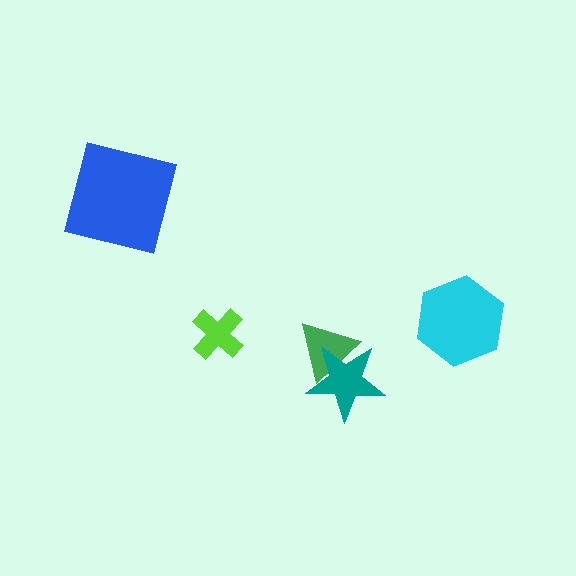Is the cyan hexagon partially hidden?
No, no other shape covers it.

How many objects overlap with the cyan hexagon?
0 objects overlap with the cyan hexagon.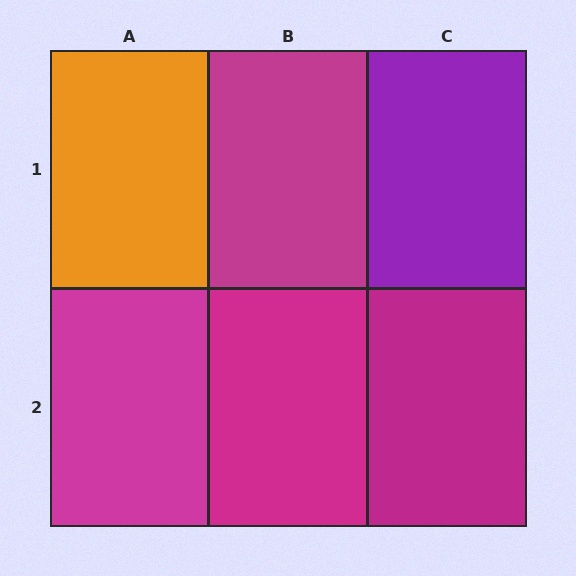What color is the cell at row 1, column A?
Orange.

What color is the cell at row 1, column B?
Magenta.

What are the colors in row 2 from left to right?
Magenta, magenta, magenta.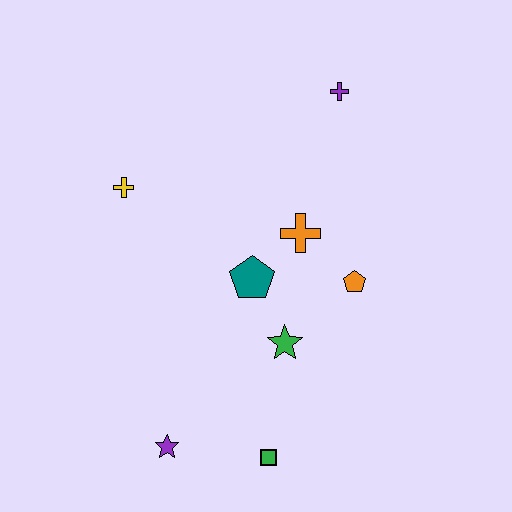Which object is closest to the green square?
The purple star is closest to the green square.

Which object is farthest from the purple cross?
The purple star is farthest from the purple cross.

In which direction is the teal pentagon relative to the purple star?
The teal pentagon is above the purple star.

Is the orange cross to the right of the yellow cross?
Yes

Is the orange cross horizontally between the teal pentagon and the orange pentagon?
Yes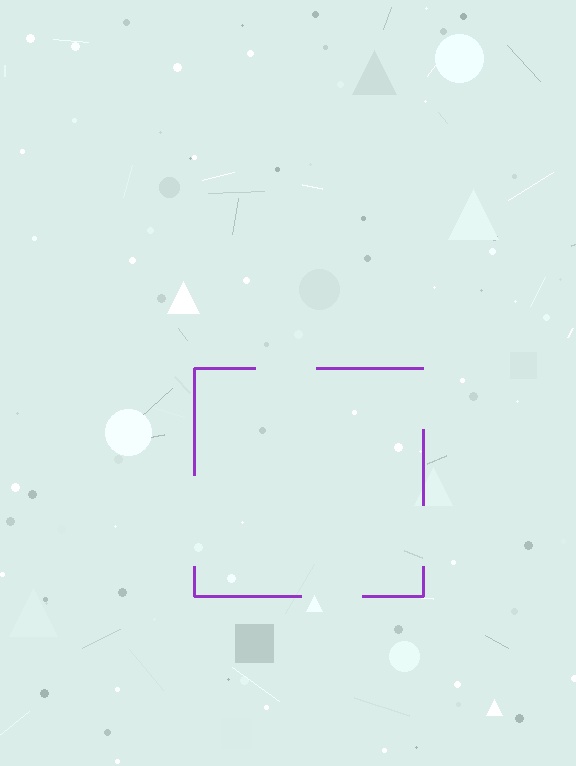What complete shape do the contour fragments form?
The contour fragments form a square.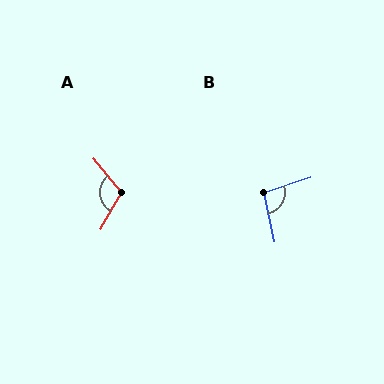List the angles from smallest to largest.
B (97°), A (110°).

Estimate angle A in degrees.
Approximately 110 degrees.